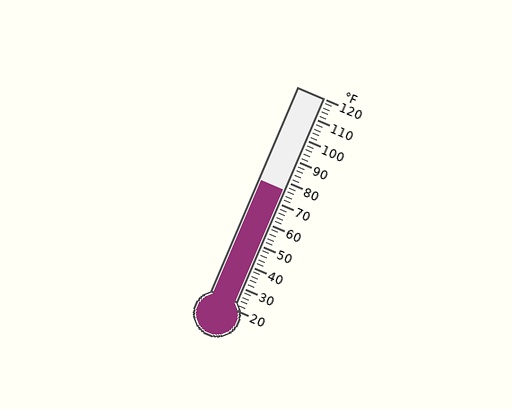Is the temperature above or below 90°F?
The temperature is below 90°F.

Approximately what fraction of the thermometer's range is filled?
The thermometer is filled to approximately 55% of its range.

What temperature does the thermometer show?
The thermometer shows approximately 76°F.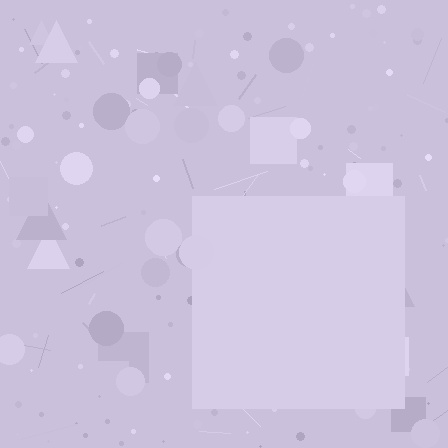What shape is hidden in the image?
A square is hidden in the image.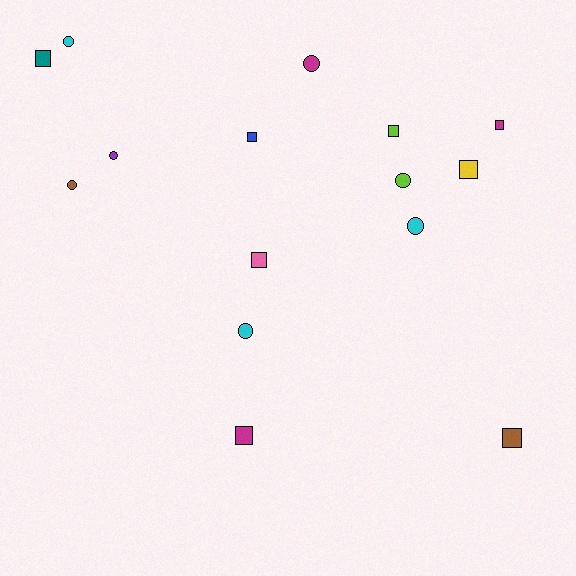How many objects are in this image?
There are 15 objects.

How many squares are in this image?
There are 8 squares.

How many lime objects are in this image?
There are 2 lime objects.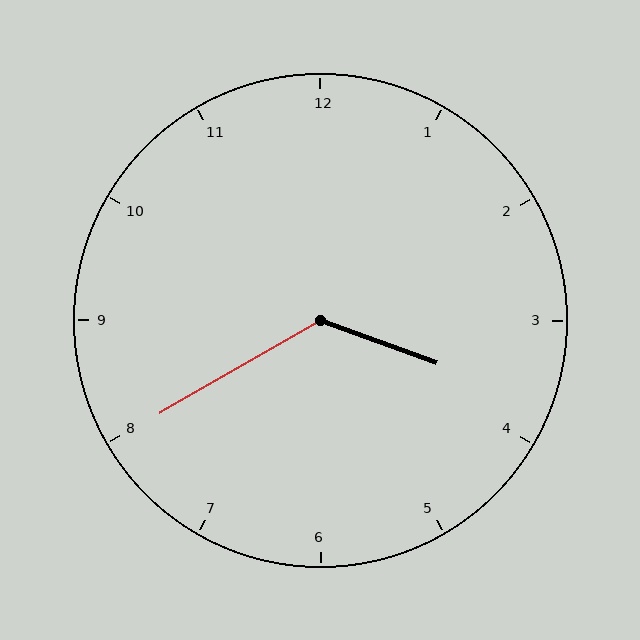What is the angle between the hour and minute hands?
Approximately 130 degrees.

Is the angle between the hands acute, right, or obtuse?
It is obtuse.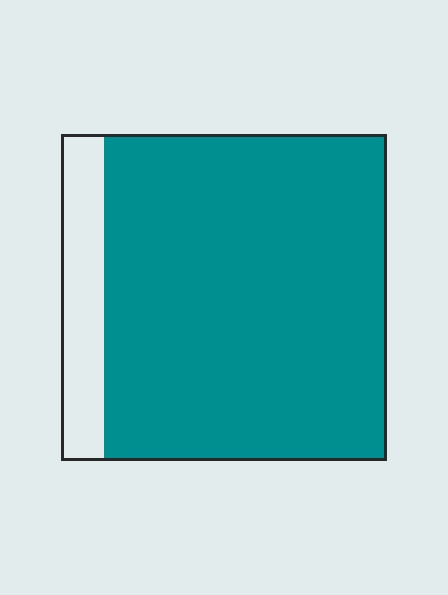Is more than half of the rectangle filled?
Yes.